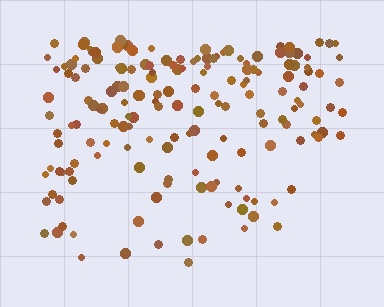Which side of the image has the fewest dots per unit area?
The bottom.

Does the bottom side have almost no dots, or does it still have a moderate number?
Still a moderate number, just noticeably fewer than the top.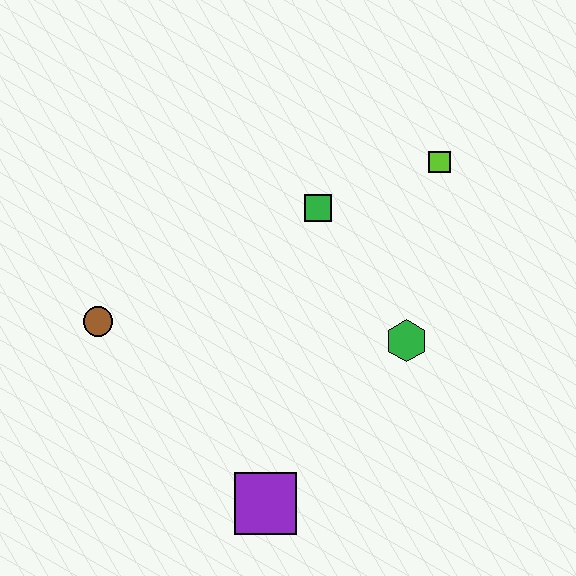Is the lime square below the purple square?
No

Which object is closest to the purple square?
The green hexagon is closest to the purple square.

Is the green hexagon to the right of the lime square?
No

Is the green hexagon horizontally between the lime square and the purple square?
Yes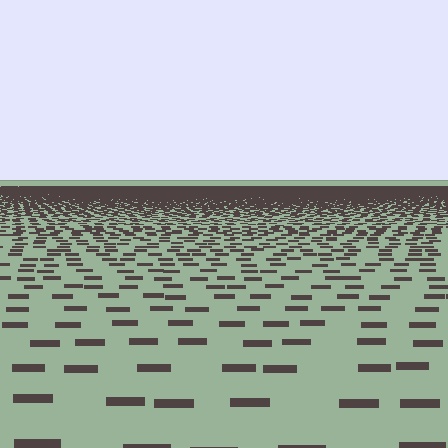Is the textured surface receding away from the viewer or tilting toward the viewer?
The surface is receding away from the viewer. Texture elements get smaller and denser toward the top.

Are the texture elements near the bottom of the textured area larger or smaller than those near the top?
Larger. Near the bottom, elements are closer to the viewer and appear at a bigger on-screen size.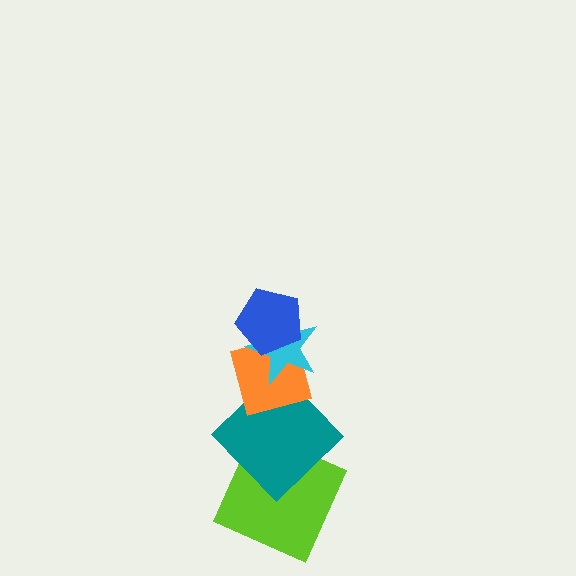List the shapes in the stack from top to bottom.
From top to bottom: the blue pentagon, the cyan star, the orange diamond, the teal diamond, the lime square.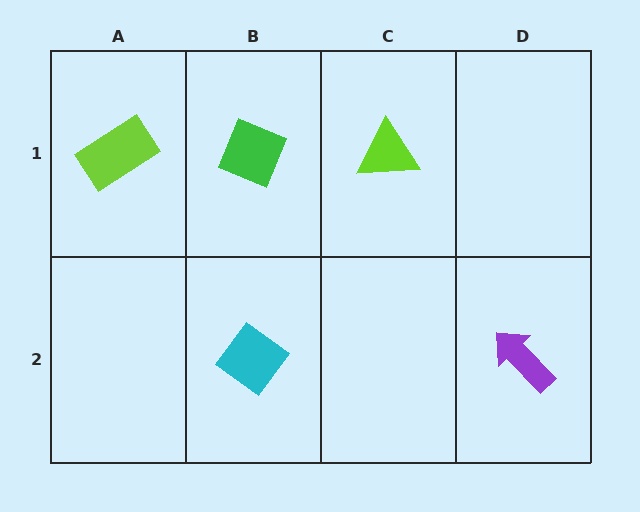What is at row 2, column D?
A purple arrow.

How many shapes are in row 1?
3 shapes.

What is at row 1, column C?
A lime triangle.